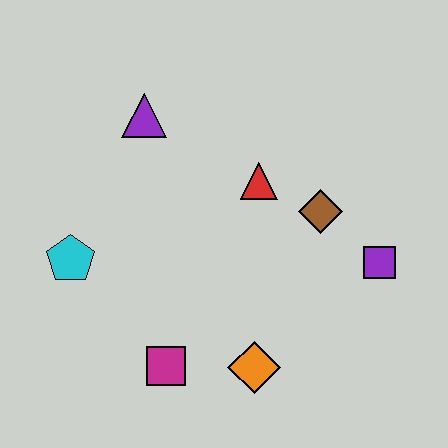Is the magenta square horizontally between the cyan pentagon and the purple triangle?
No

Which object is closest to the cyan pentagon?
The magenta square is closest to the cyan pentagon.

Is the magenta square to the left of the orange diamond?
Yes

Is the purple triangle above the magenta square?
Yes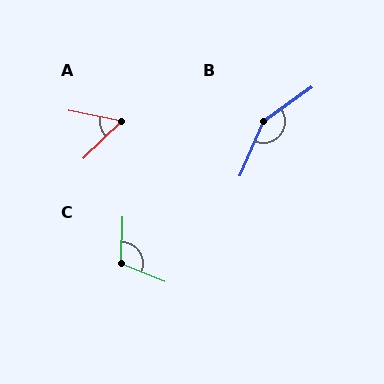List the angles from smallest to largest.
A (55°), C (110°), B (149°).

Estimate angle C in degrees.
Approximately 110 degrees.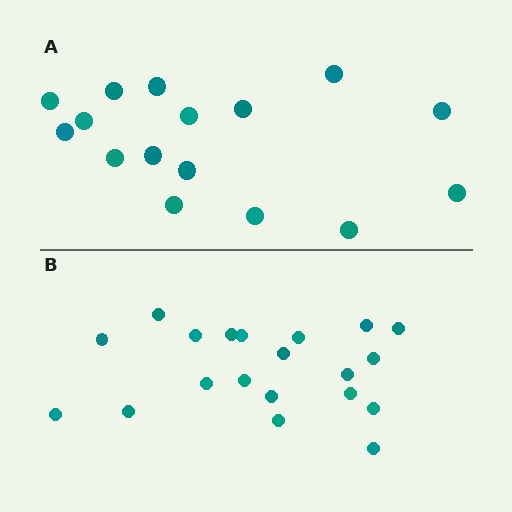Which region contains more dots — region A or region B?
Region B (the bottom region) has more dots.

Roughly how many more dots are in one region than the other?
Region B has about 4 more dots than region A.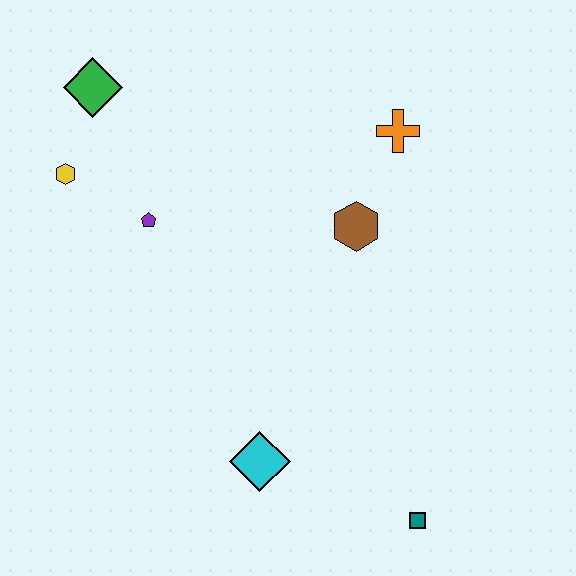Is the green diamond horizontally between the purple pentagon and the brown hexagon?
No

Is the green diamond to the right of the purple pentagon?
No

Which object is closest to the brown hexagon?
The orange cross is closest to the brown hexagon.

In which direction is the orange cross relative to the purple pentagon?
The orange cross is to the right of the purple pentagon.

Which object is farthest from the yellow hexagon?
The teal square is farthest from the yellow hexagon.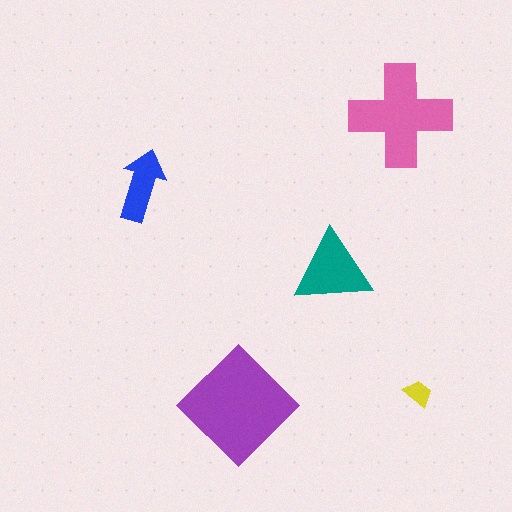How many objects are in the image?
There are 5 objects in the image.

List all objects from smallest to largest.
The yellow trapezoid, the blue arrow, the teal triangle, the pink cross, the purple diamond.